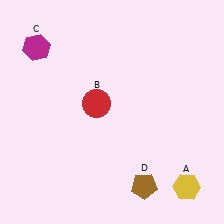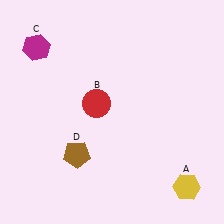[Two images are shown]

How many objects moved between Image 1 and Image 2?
1 object moved between the two images.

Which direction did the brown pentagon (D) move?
The brown pentagon (D) moved left.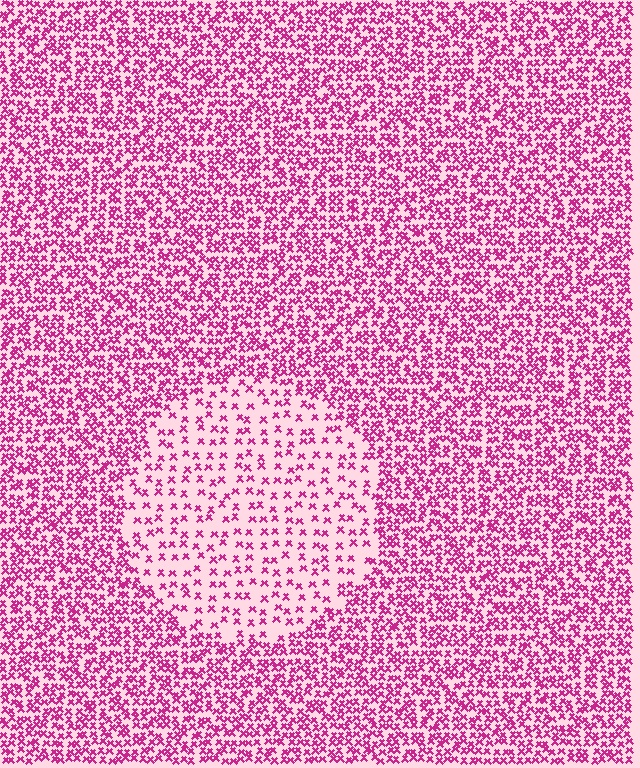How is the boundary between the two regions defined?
The boundary is defined by a change in element density (approximately 2.4x ratio). All elements are the same color, size, and shape.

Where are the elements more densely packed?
The elements are more densely packed outside the circle boundary.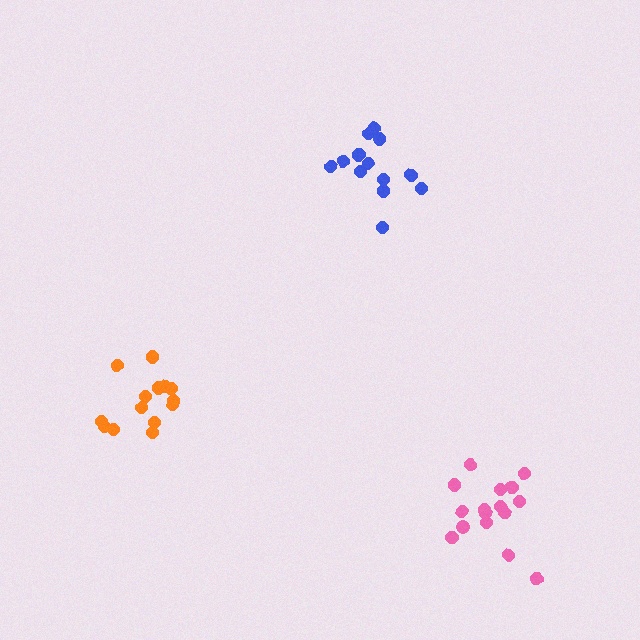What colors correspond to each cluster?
The clusters are colored: orange, blue, pink.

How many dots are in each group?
Group 1: 14 dots, Group 2: 14 dots, Group 3: 16 dots (44 total).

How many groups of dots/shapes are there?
There are 3 groups.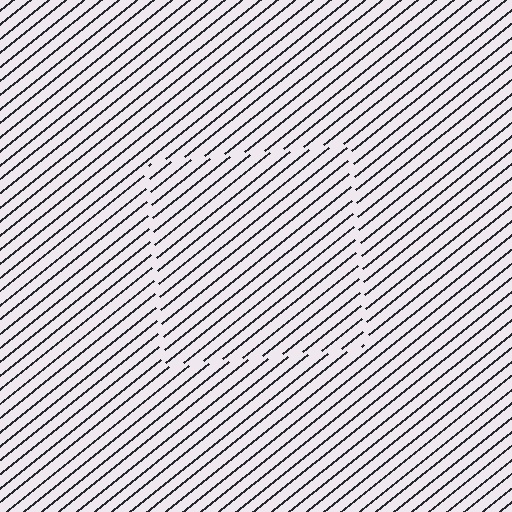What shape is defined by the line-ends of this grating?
An illusory square. The interior of the shape contains the same grating, shifted by half a period — the contour is defined by the phase discontinuity where line-ends from the inner and outer gratings abut.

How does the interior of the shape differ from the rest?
The interior of the shape contains the same grating, shifted by half a period — the contour is defined by the phase discontinuity where line-ends from the inner and outer gratings abut.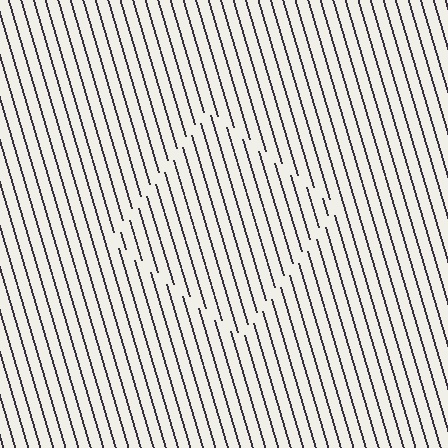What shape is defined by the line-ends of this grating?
An illusory square. The interior of the shape contains the same grating, shifted by half a period — the contour is defined by the phase discontinuity where line-ends from the inner and outer gratings abut.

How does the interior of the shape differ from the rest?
The interior of the shape contains the same grating, shifted by half a period — the contour is defined by the phase discontinuity where line-ends from the inner and outer gratings abut.